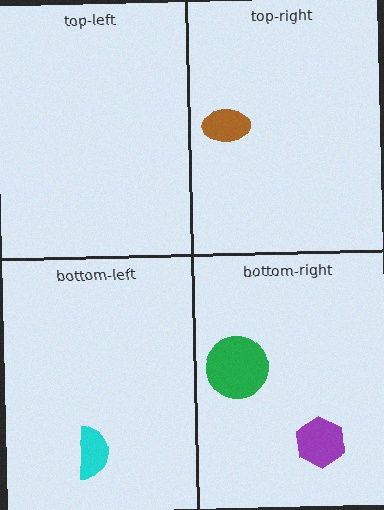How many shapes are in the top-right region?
1.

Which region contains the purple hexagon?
The bottom-right region.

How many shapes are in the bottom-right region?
2.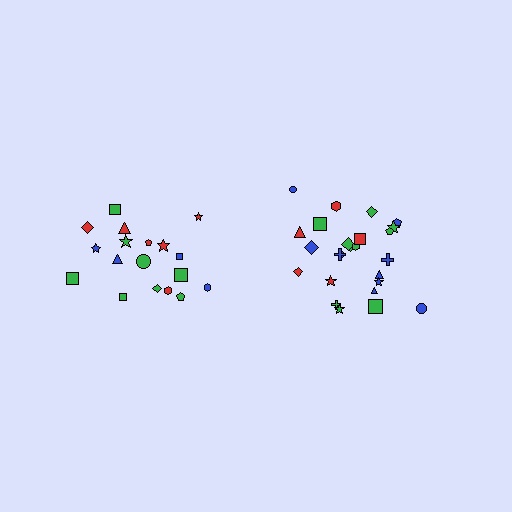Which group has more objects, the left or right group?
The right group.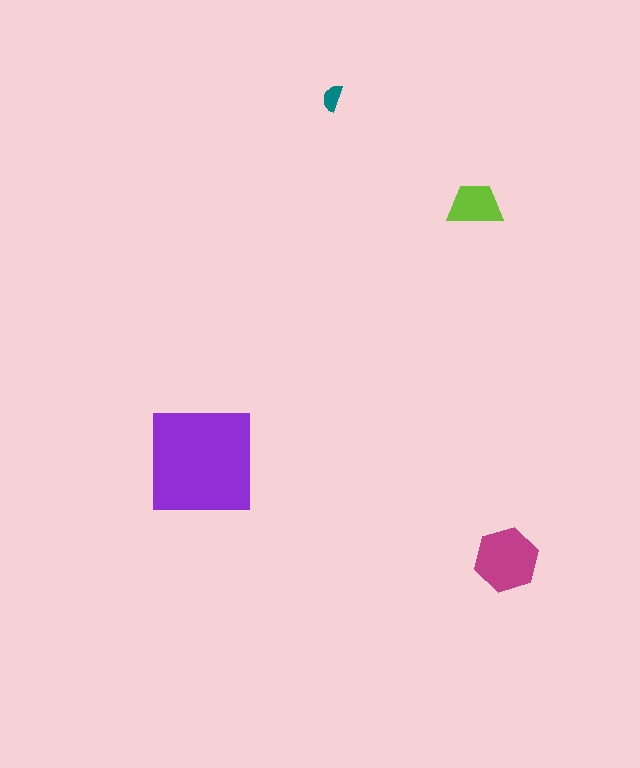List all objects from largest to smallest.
The purple square, the magenta hexagon, the lime trapezoid, the teal semicircle.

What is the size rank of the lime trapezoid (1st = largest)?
3rd.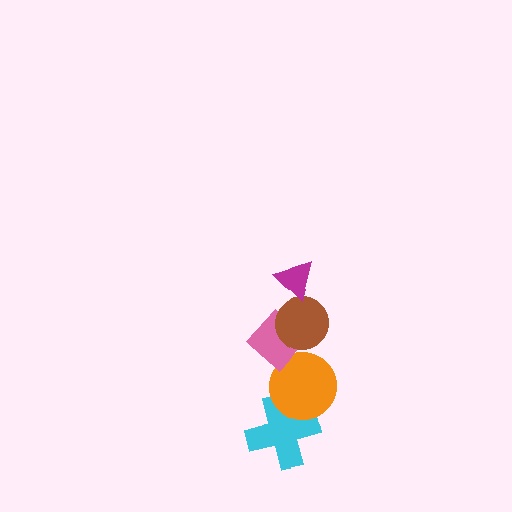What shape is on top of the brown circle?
The magenta triangle is on top of the brown circle.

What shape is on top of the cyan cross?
The orange circle is on top of the cyan cross.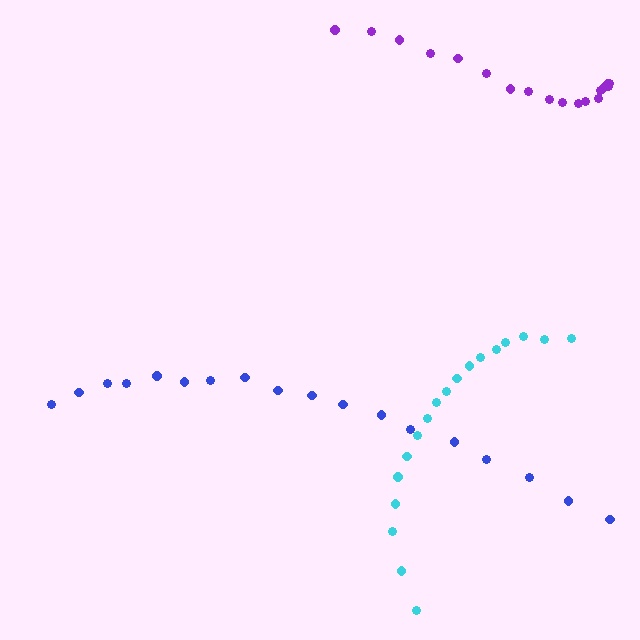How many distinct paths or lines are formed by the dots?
There are 3 distinct paths.